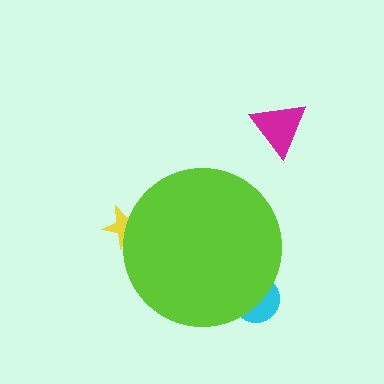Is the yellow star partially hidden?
Yes, the yellow star is partially hidden behind the lime circle.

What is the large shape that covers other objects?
A lime circle.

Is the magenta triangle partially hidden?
No, the magenta triangle is fully visible.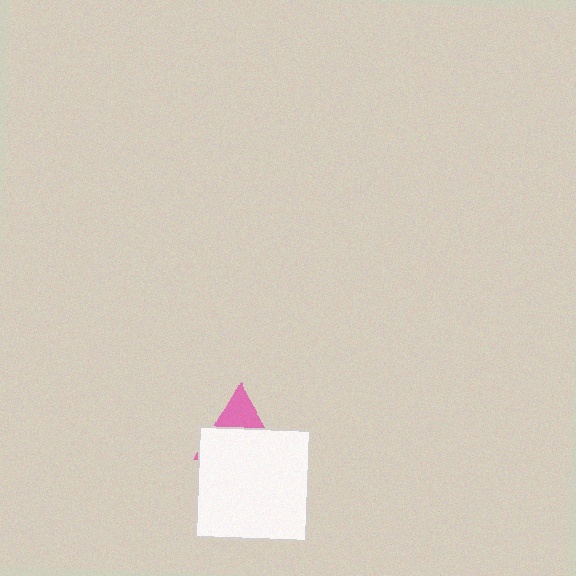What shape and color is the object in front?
The object in front is a white square.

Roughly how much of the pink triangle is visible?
A small part of it is visible (roughly 34%).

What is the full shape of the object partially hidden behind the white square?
The partially hidden object is a pink triangle.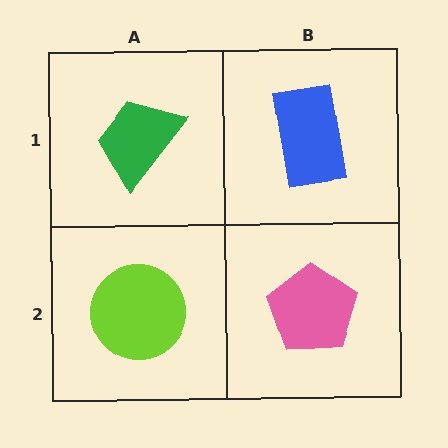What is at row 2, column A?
A lime circle.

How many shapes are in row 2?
2 shapes.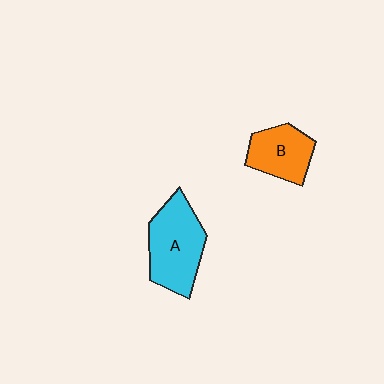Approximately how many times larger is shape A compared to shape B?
Approximately 1.5 times.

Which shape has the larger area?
Shape A (cyan).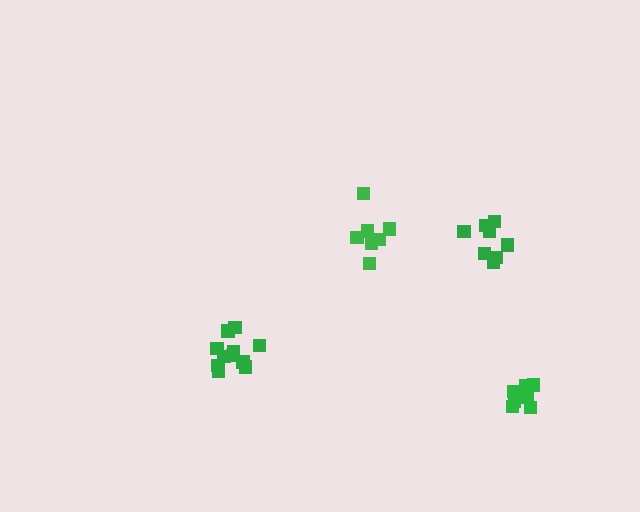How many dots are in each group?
Group 1: 7 dots, Group 2: 9 dots, Group 3: 11 dots, Group 4: 8 dots (35 total).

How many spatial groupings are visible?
There are 4 spatial groupings.